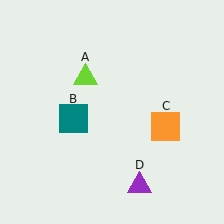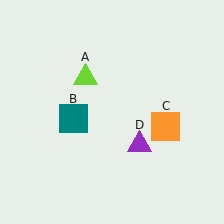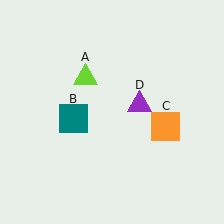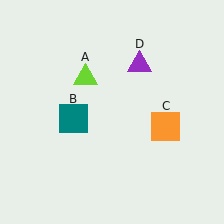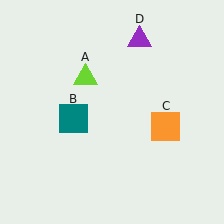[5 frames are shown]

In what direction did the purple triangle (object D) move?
The purple triangle (object D) moved up.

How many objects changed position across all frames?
1 object changed position: purple triangle (object D).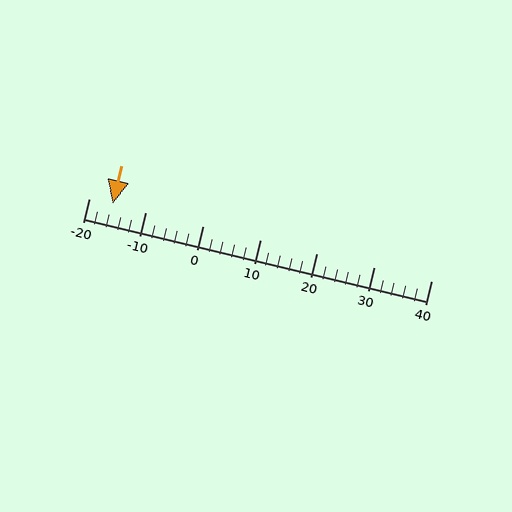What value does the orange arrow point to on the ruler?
The orange arrow points to approximately -16.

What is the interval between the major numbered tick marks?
The major tick marks are spaced 10 units apart.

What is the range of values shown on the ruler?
The ruler shows values from -20 to 40.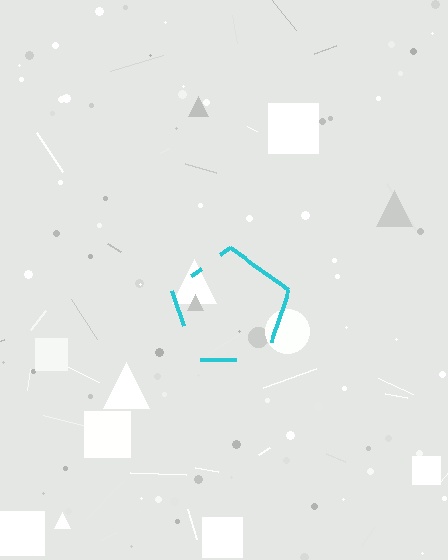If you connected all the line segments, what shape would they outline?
They would outline a pentagon.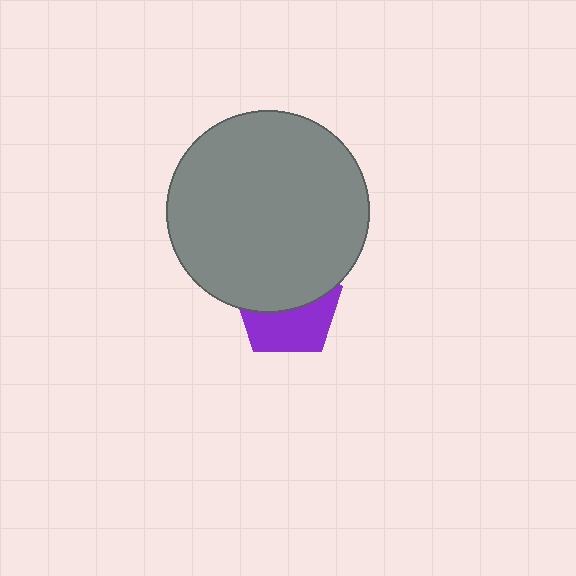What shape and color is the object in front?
The object in front is a gray circle.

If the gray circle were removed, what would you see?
You would see the complete purple pentagon.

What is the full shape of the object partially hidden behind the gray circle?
The partially hidden object is a purple pentagon.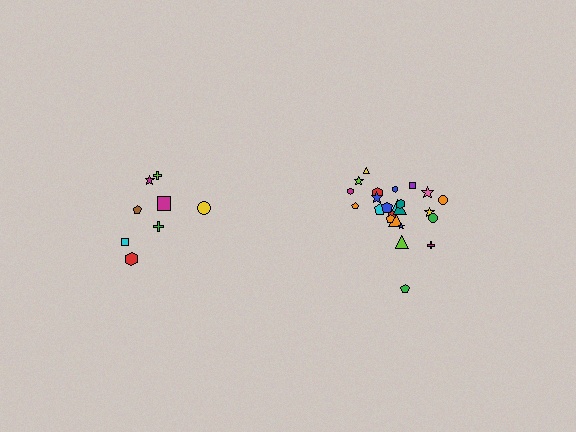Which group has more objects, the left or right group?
The right group.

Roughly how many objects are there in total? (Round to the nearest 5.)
Roughly 35 objects in total.